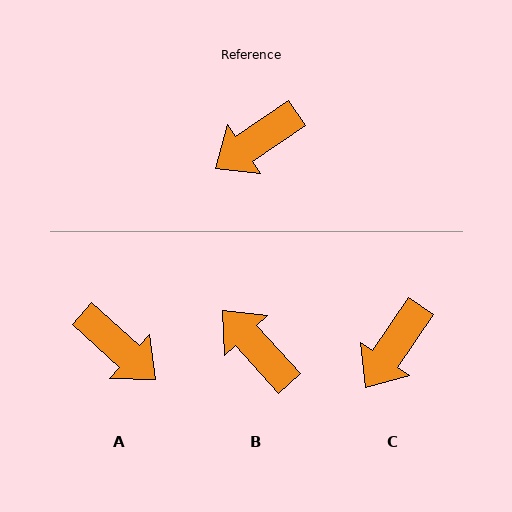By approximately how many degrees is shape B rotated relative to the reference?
Approximately 82 degrees clockwise.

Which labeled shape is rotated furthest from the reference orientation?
A, about 104 degrees away.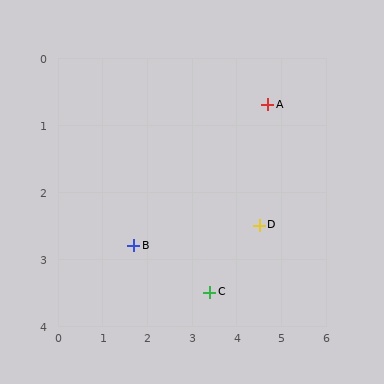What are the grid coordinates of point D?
Point D is at approximately (4.5, 2.5).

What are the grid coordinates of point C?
Point C is at approximately (3.4, 3.5).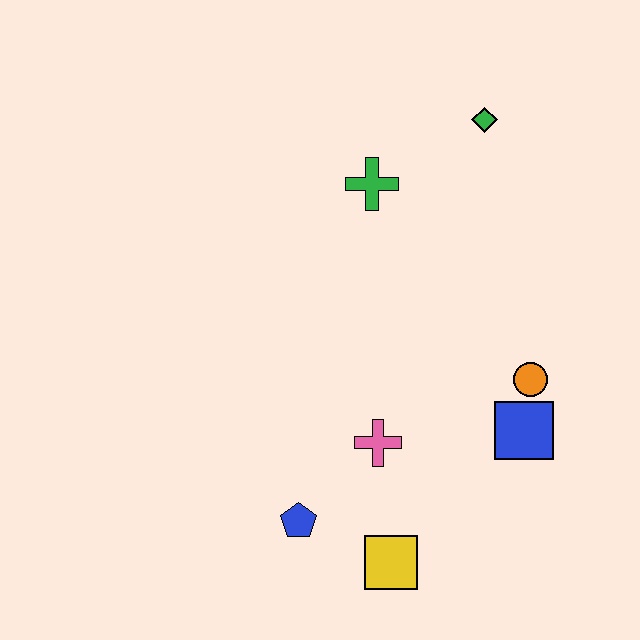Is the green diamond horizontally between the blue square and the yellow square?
Yes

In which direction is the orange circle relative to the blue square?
The orange circle is above the blue square.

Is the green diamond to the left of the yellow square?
No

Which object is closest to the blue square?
The orange circle is closest to the blue square.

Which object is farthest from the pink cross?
The green diamond is farthest from the pink cross.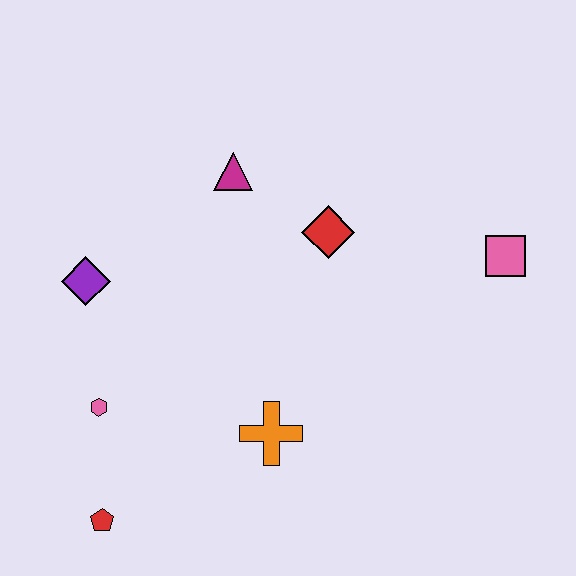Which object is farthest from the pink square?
The red pentagon is farthest from the pink square.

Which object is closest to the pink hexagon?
The red pentagon is closest to the pink hexagon.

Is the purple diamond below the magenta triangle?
Yes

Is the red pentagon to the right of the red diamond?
No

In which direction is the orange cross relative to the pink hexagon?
The orange cross is to the right of the pink hexagon.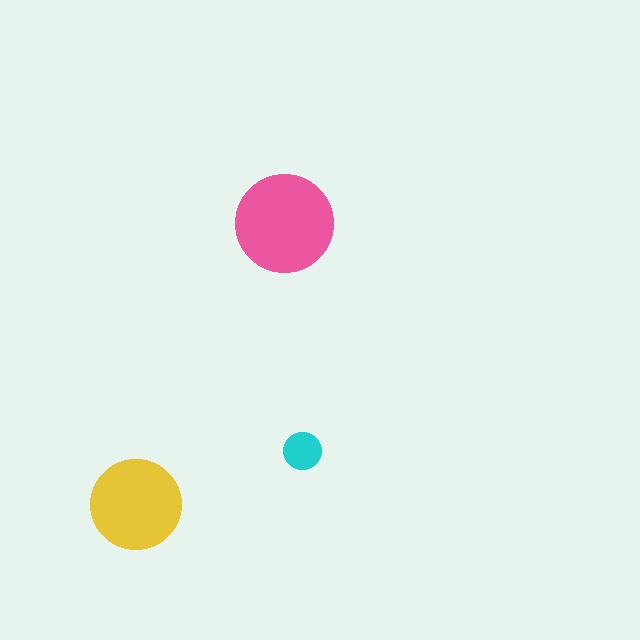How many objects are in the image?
There are 3 objects in the image.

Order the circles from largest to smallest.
the pink one, the yellow one, the cyan one.